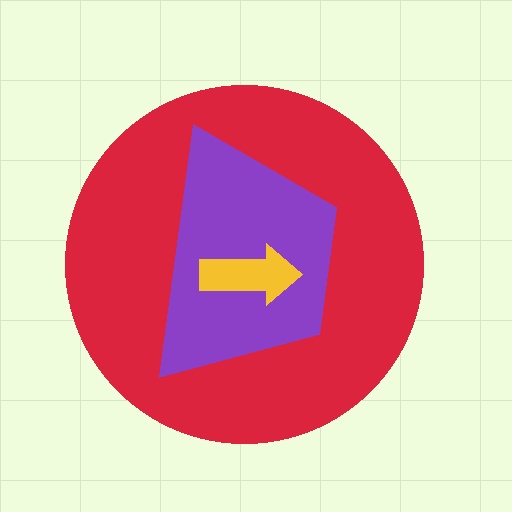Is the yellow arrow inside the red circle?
Yes.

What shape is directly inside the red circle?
The purple trapezoid.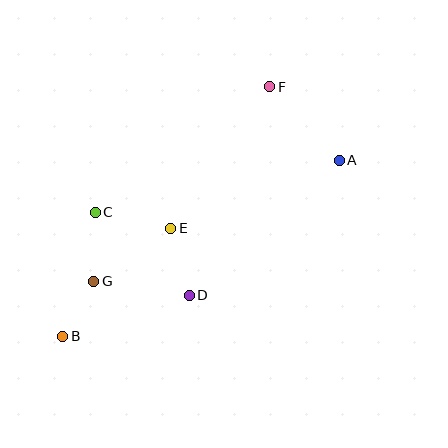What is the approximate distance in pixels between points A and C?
The distance between A and C is approximately 249 pixels.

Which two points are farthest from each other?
Points A and B are farthest from each other.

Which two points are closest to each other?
Points B and G are closest to each other.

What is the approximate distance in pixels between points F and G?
The distance between F and G is approximately 262 pixels.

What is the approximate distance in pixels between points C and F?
The distance between C and F is approximately 215 pixels.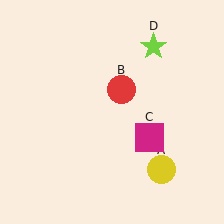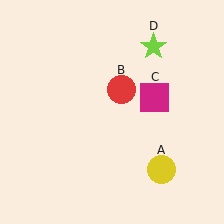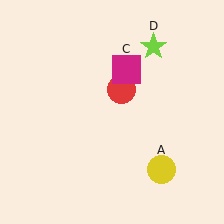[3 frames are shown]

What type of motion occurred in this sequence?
The magenta square (object C) rotated counterclockwise around the center of the scene.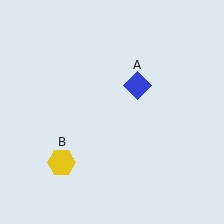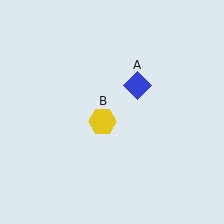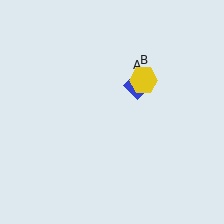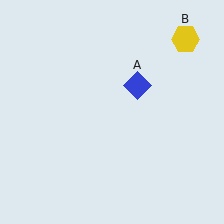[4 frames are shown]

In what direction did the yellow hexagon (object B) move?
The yellow hexagon (object B) moved up and to the right.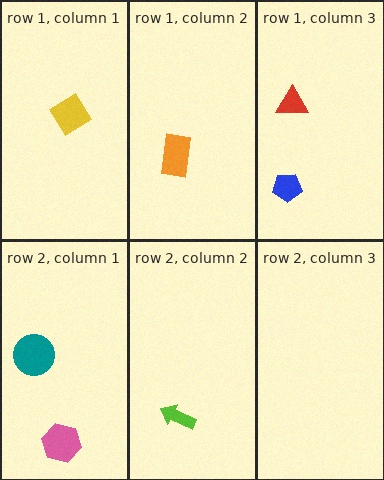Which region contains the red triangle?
The row 1, column 3 region.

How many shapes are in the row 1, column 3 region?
2.